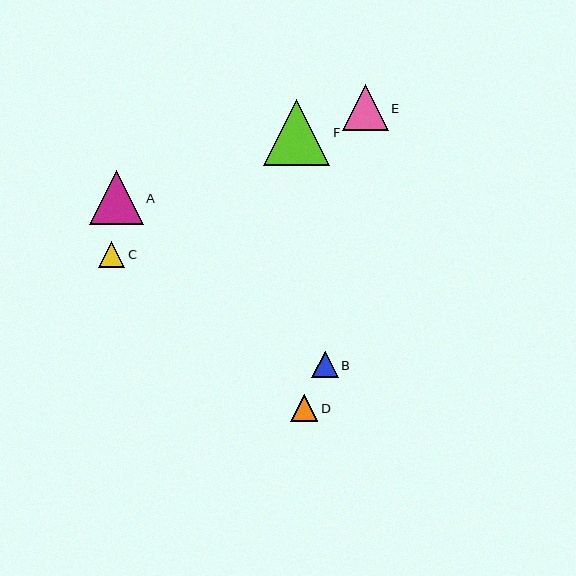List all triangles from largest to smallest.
From largest to smallest: F, A, E, D, B, C.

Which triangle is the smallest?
Triangle C is the smallest with a size of approximately 26 pixels.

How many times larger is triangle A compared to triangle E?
Triangle A is approximately 1.2 times the size of triangle E.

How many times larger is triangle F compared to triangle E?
Triangle F is approximately 1.4 times the size of triangle E.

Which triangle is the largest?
Triangle F is the largest with a size of approximately 66 pixels.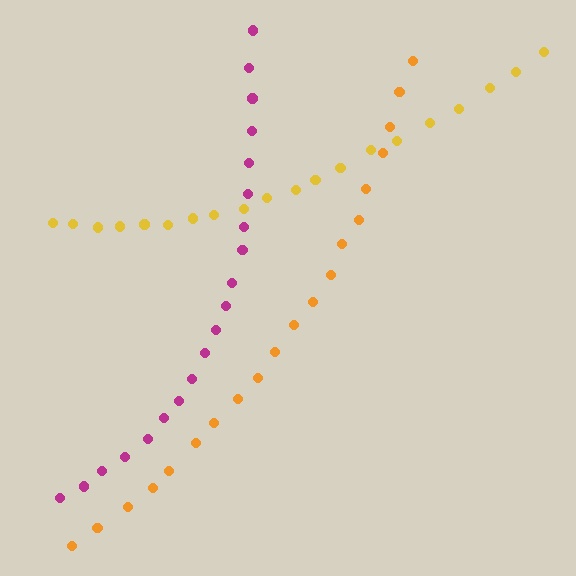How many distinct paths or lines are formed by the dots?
There are 3 distinct paths.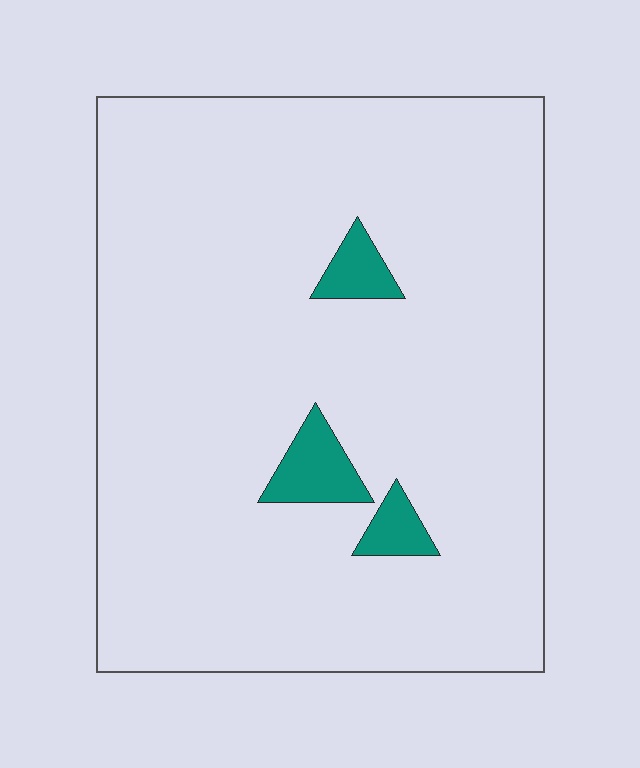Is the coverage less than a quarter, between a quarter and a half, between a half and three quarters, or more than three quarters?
Less than a quarter.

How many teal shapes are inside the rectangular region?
3.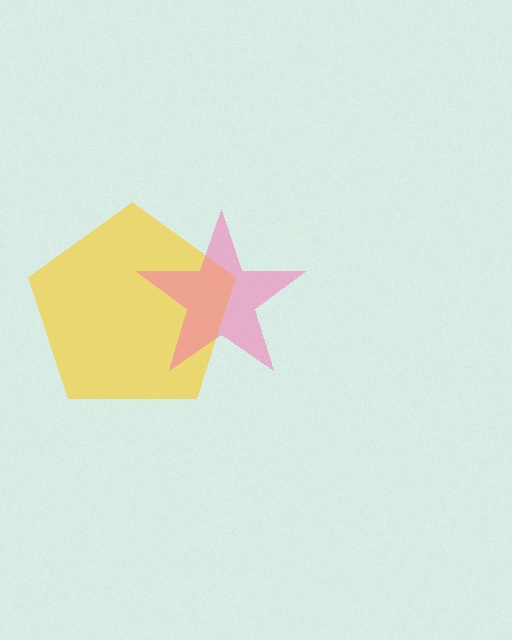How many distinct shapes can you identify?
There are 2 distinct shapes: a yellow pentagon, a pink star.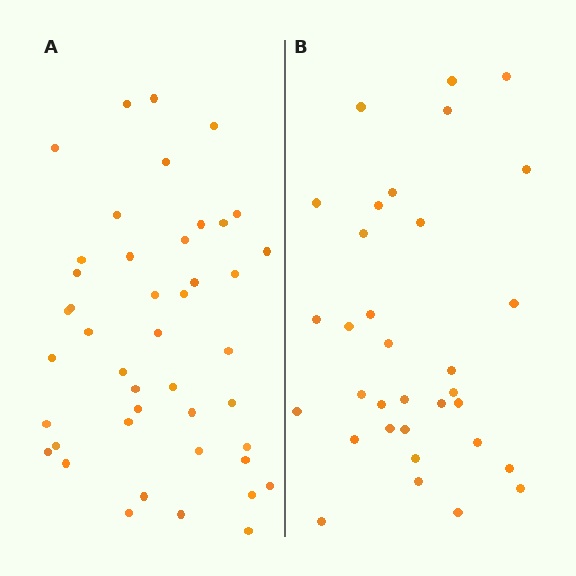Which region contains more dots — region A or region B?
Region A (the left region) has more dots.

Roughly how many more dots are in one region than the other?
Region A has roughly 12 or so more dots than region B.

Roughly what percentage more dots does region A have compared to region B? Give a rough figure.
About 35% more.